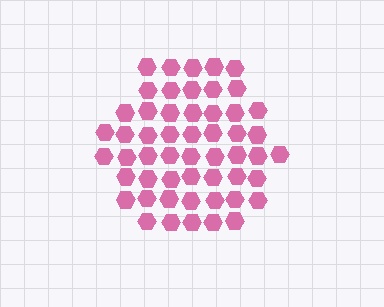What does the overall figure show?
The overall figure shows a hexagon.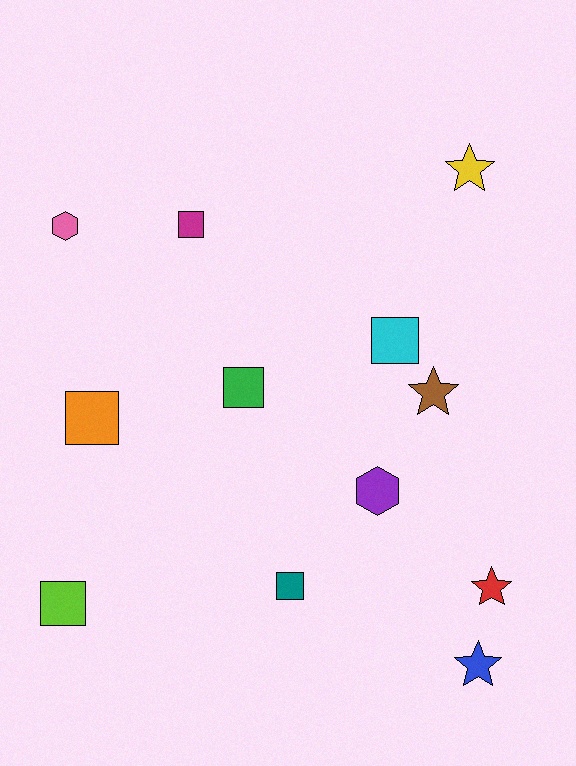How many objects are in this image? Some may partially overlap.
There are 12 objects.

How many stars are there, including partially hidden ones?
There are 4 stars.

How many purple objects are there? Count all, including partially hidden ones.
There is 1 purple object.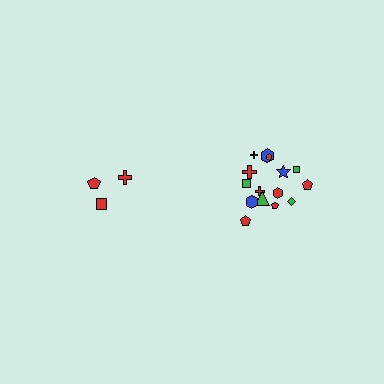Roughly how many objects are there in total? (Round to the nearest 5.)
Roughly 20 objects in total.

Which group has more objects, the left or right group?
The right group.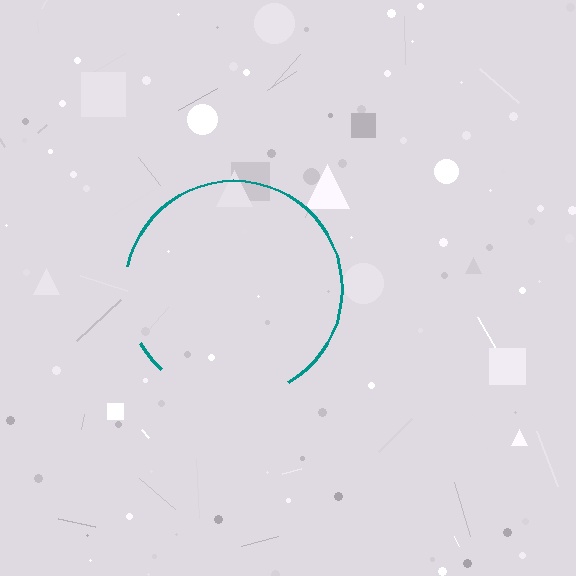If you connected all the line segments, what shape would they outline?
They would outline a circle.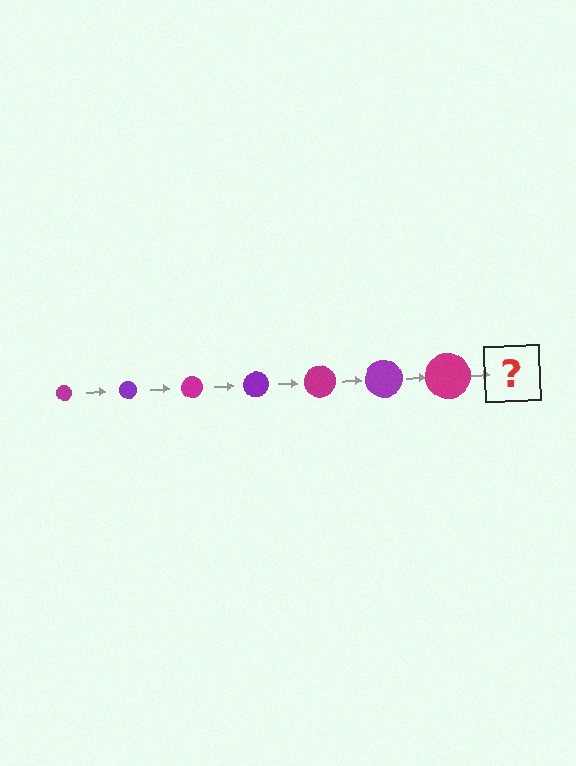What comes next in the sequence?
The next element should be a purple circle, larger than the previous one.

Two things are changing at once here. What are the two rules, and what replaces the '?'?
The two rules are that the circle grows larger each step and the color cycles through magenta and purple. The '?' should be a purple circle, larger than the previous one.